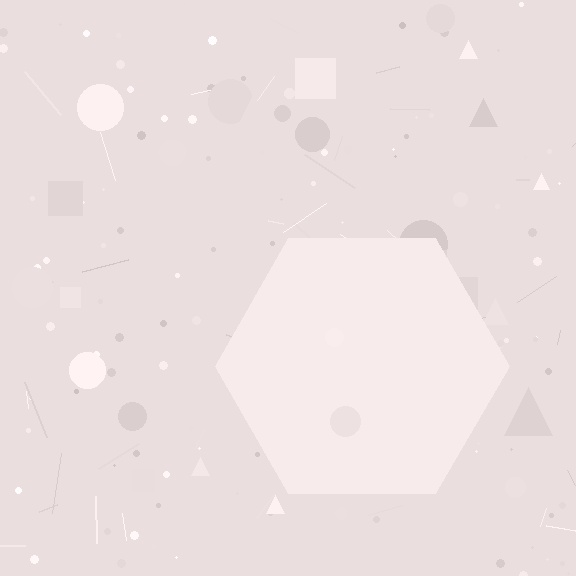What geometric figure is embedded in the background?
A hexagon is embedded in the background.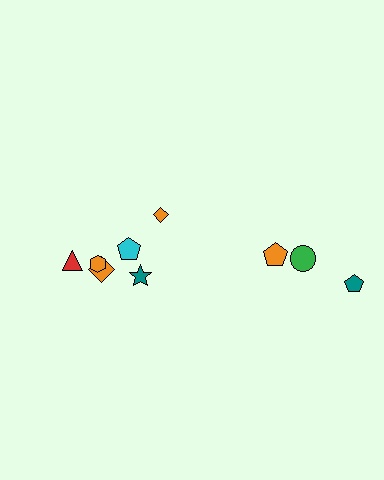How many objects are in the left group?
There are 6 objects.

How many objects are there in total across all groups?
There are 9 objects.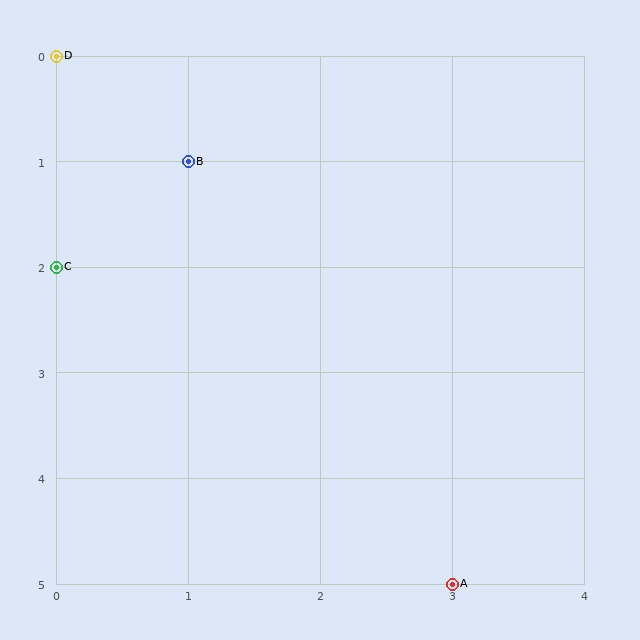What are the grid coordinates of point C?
Point C is at grid coordinates (0, 2).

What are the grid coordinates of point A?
Point A is at grid coordinates (3, 5).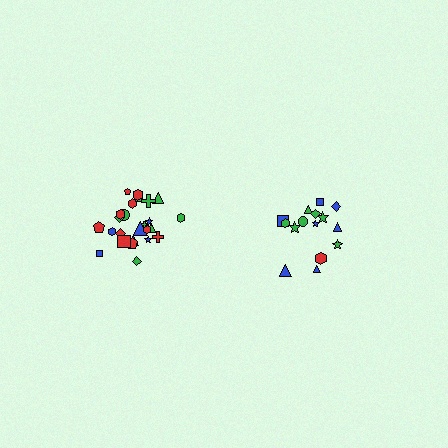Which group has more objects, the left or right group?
The left group.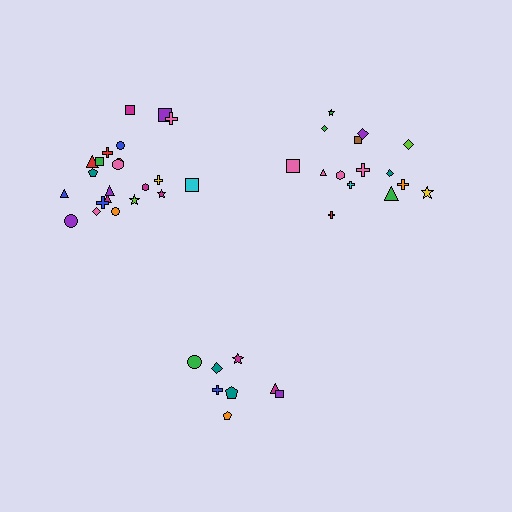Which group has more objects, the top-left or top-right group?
The top-left group.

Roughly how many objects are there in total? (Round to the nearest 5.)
Roughly 45 objects in total.